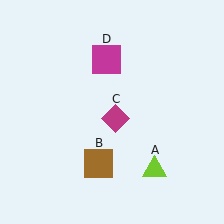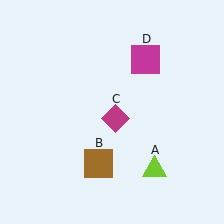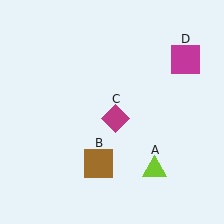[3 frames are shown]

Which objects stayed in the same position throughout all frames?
Lime triangle (object A) and brown square (object B) and magenta diamond (object C) remained stationary.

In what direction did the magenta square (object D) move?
The magenta square (object D) moved right.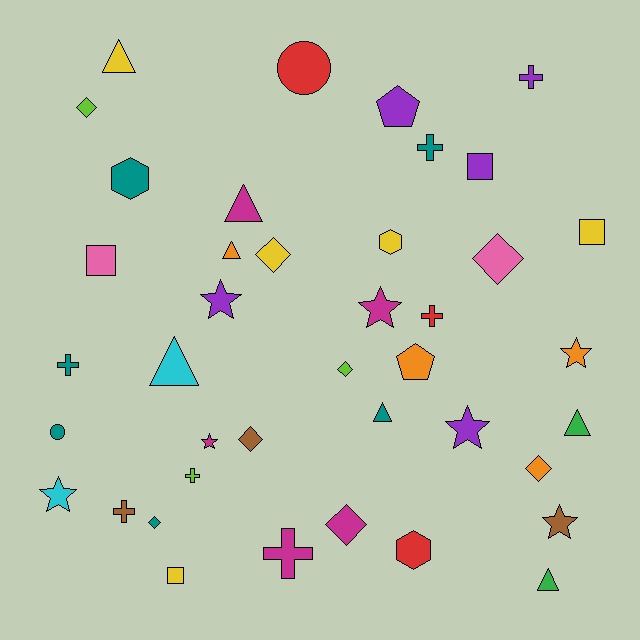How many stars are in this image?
There are 7 stars.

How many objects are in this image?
There are 40 objects.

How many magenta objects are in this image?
There are 5 magenta objects.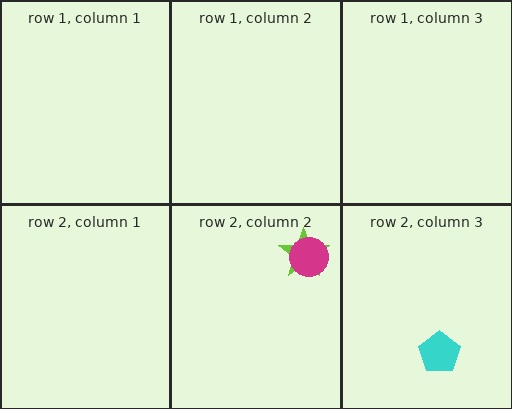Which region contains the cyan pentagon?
The row 2, column 3 region.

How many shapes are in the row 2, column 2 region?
2.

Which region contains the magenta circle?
The row 2, column 2 region.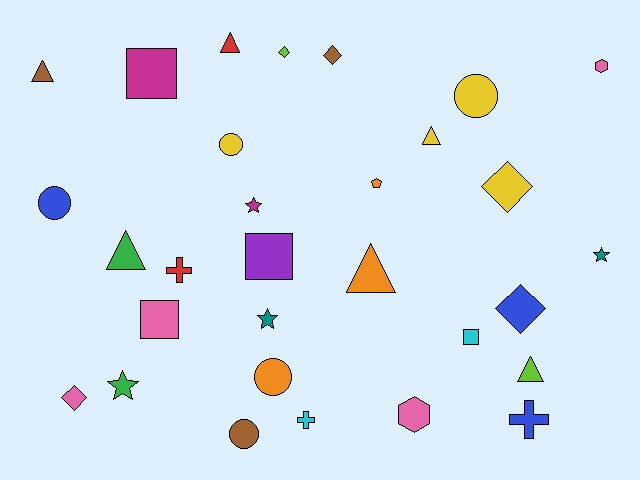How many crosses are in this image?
There are 3 crosses.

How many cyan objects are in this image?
There are 2 cyan objects.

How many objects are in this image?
There are 30 objects.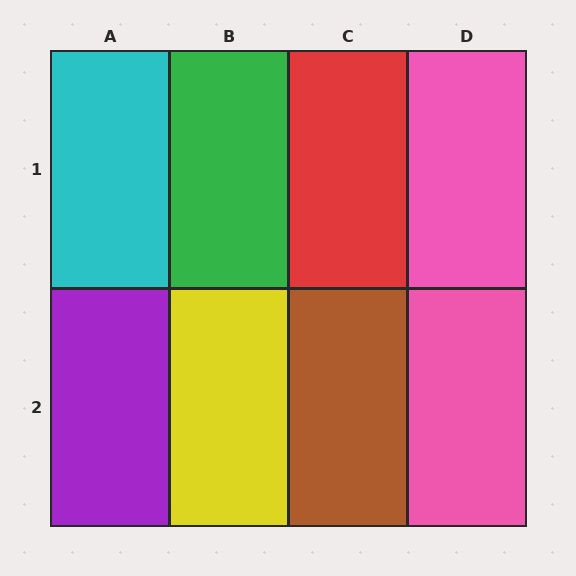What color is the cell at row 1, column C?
Red.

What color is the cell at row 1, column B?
Green.